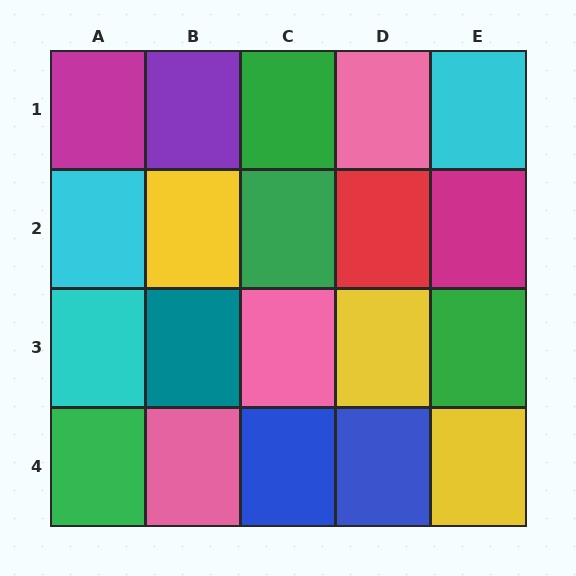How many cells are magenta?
2 cells are magenta.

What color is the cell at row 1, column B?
Purple.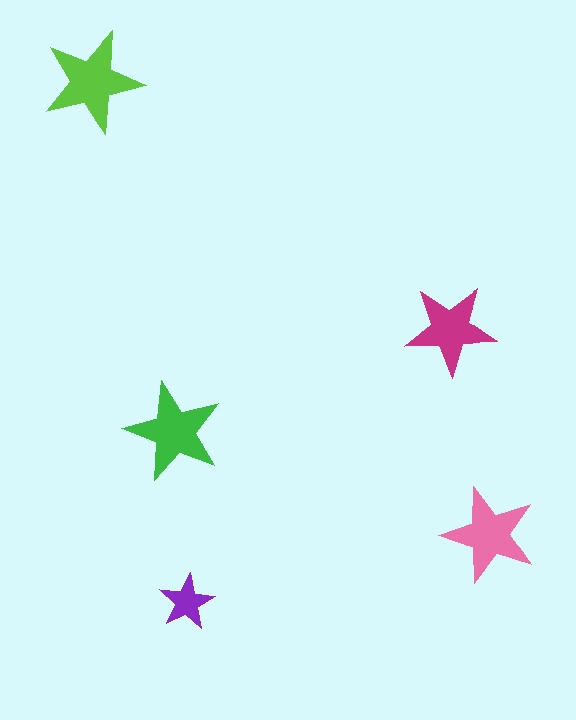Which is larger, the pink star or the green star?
The green one.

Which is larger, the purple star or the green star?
The green one.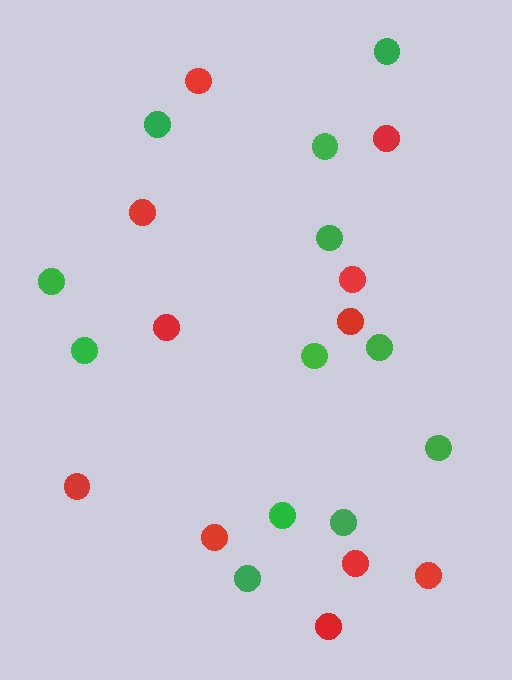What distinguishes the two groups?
There are 2 groups: one group of green circles (12) and one group of red circles (11).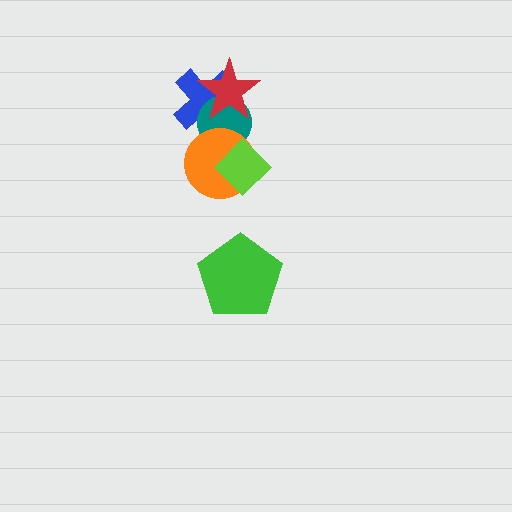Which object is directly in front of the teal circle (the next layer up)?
The red star is directly in front of the teal circle.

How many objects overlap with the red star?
2 objects overlap with the red star.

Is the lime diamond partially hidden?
No, no other shape covers it.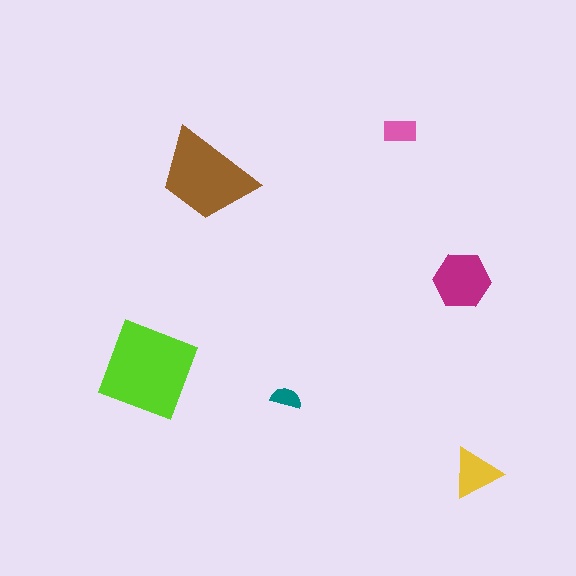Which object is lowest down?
The yellow triangle is bottommost.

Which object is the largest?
The lime square.